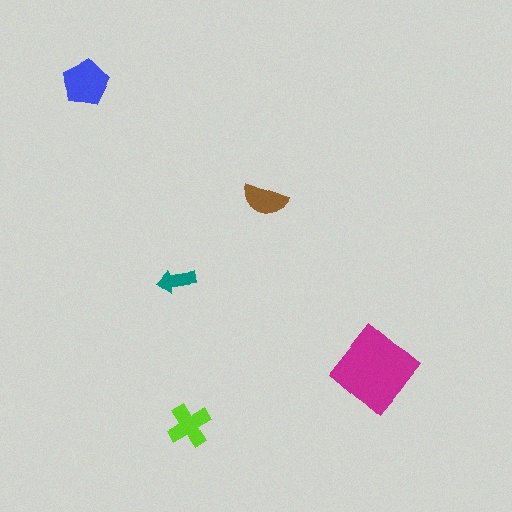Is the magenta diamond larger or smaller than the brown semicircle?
Larger.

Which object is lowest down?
The lime cross is bottommost.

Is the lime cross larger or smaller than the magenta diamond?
Smaller.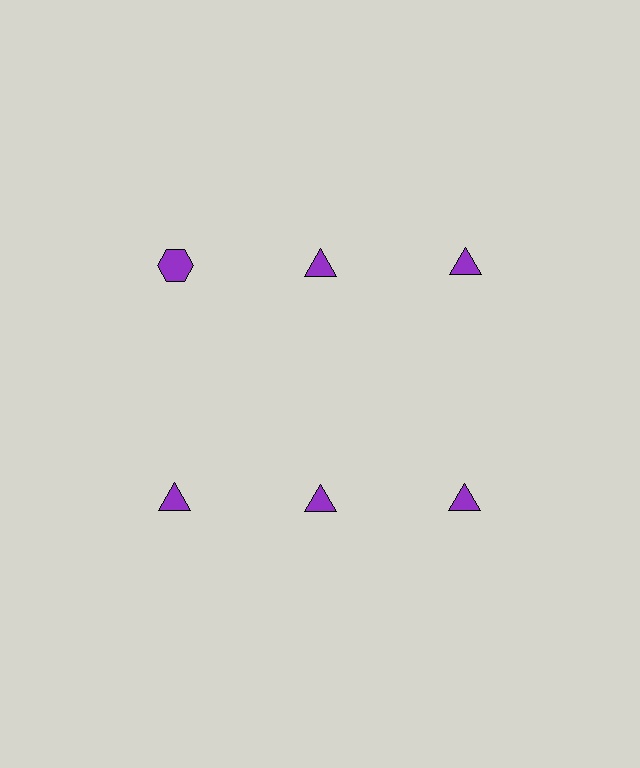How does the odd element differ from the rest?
It has a different shape: hexagon instead of triangle.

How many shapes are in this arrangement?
There are 6 shapes arranged in a grid pattern.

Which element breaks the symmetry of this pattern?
The purple hexagon in the top row, leftmost column breaks the symmetry. All other shapes are purple triangles.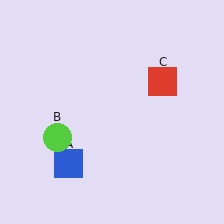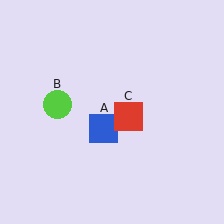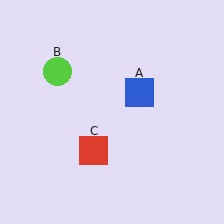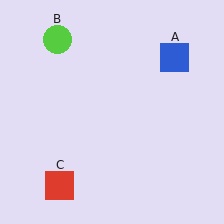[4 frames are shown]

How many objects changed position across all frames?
3 objects changed position: blue square (object A), lime circle (object B), red square (object C).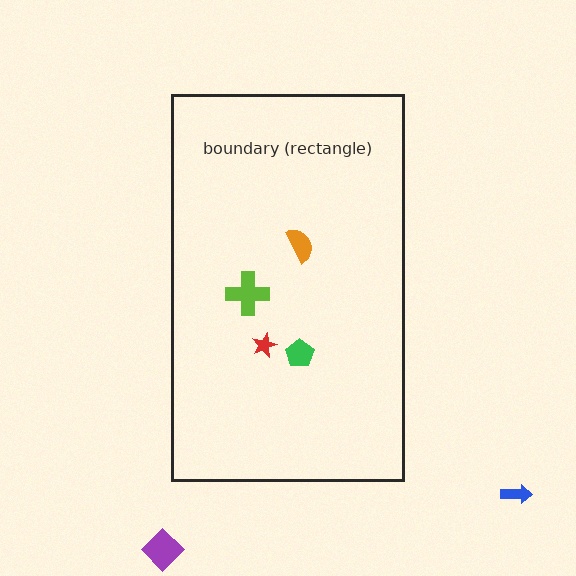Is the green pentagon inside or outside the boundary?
Inside.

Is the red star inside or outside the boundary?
Inside.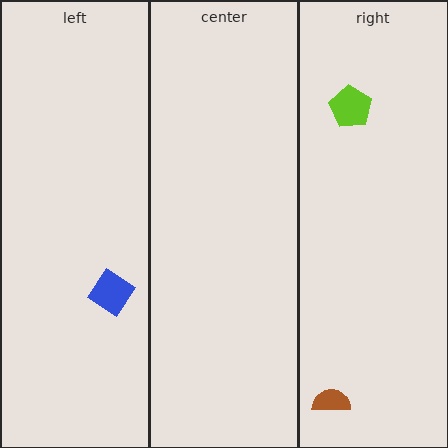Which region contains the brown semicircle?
The right region.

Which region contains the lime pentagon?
The right region.